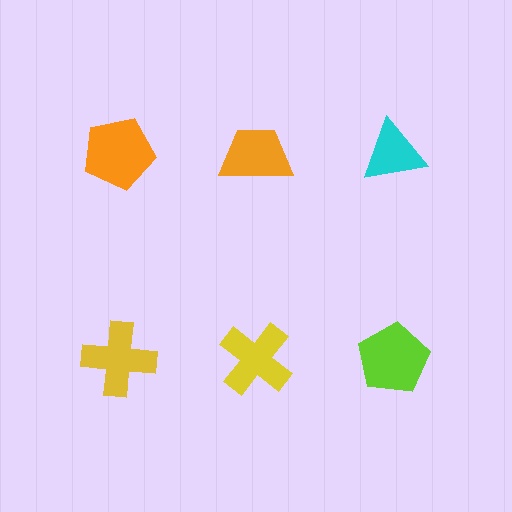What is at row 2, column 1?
A yellow cross.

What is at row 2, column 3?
A lime pentagon.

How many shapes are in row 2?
3 shapes.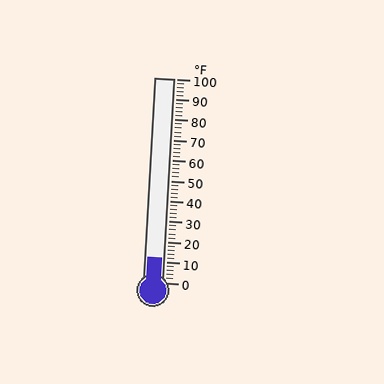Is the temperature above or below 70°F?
The temperature is below 70°F.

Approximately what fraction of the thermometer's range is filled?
The thermometer is filled to approximately 10% of its range.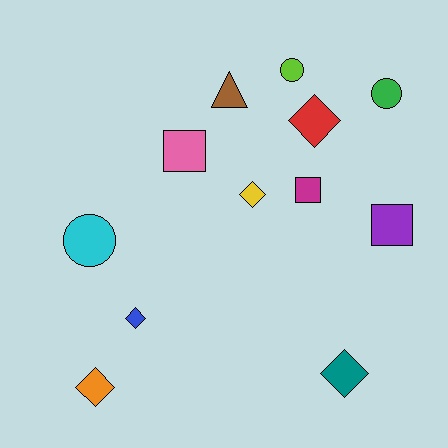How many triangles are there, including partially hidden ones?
There is 1 triangle.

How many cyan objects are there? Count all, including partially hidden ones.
There is 1 cyan object.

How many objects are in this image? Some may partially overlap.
There are 12 objects.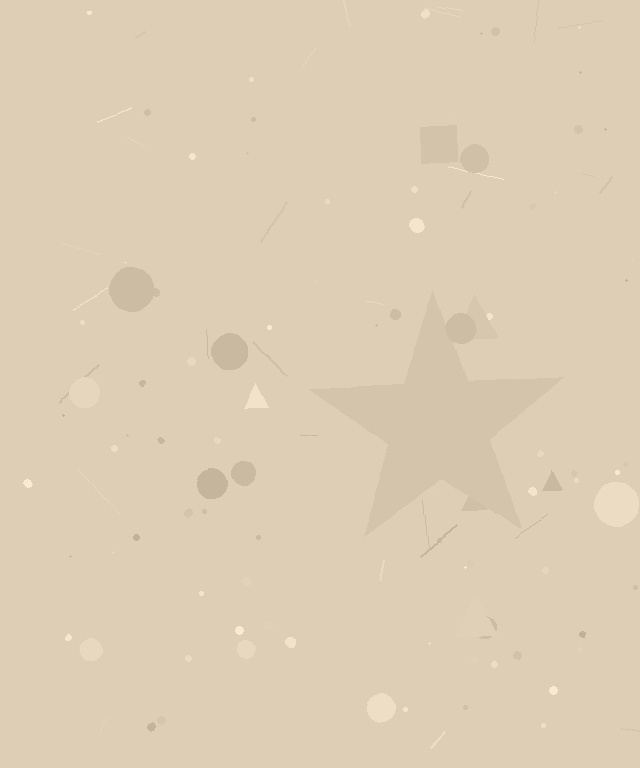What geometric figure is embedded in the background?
A star is embedded in the background.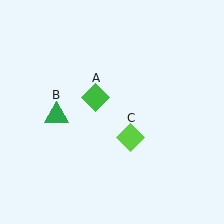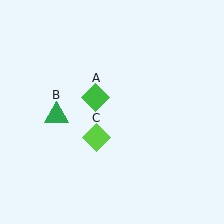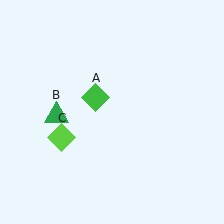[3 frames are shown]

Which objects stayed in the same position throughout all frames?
Green diamond (object A) and green triangle (object B) remained stationary.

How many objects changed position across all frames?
1 object changed position: lime diamond (object C).